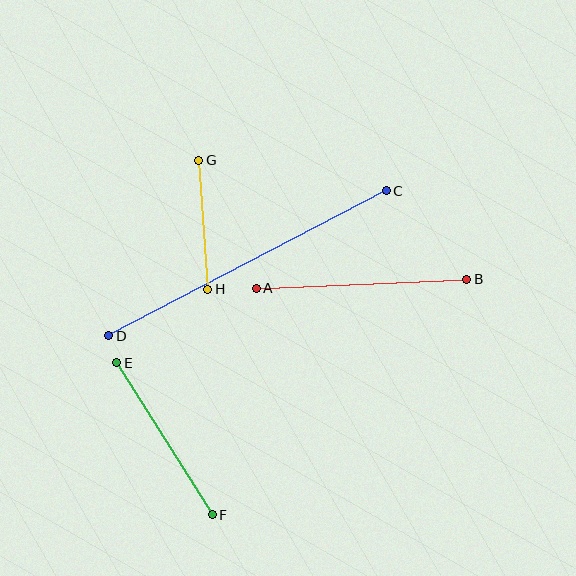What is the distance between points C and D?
The distance is approximately 313 pixels.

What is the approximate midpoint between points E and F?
The midpoint is at approximately (165, 439) pixels.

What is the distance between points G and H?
The distance is approximately 129 pixels.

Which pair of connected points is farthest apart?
Points C and D are farthest apart.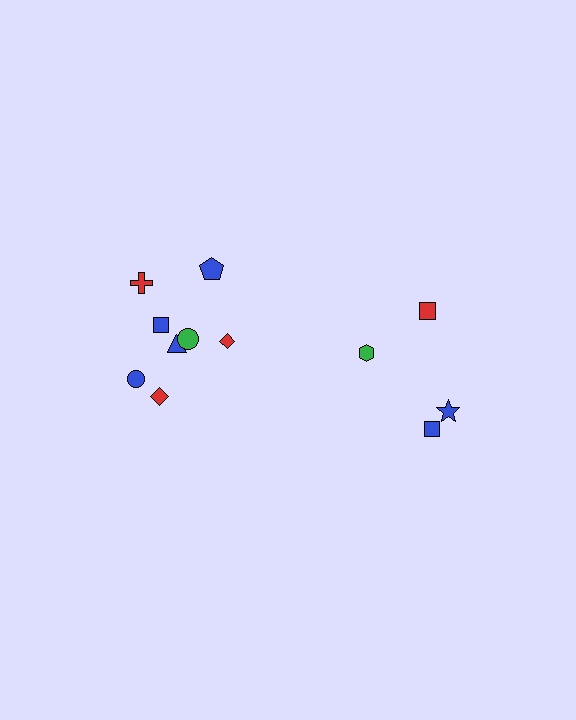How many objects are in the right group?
There are 4 objects.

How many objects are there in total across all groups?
There are 12 objects.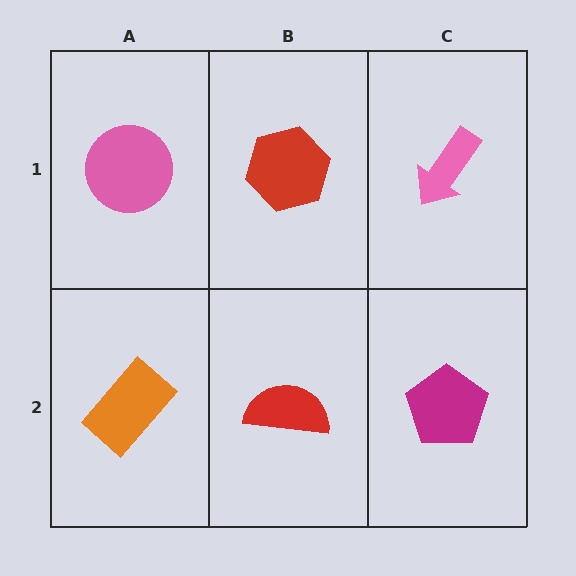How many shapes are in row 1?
3 shapes.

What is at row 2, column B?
A red semicircle.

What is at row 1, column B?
A red hexagon.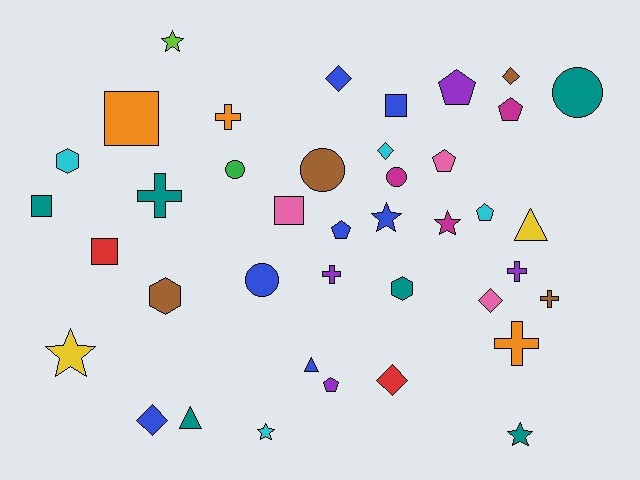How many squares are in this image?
There are 5 squares.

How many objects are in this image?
There are 40 objects.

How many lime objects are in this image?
There is 1 lime object.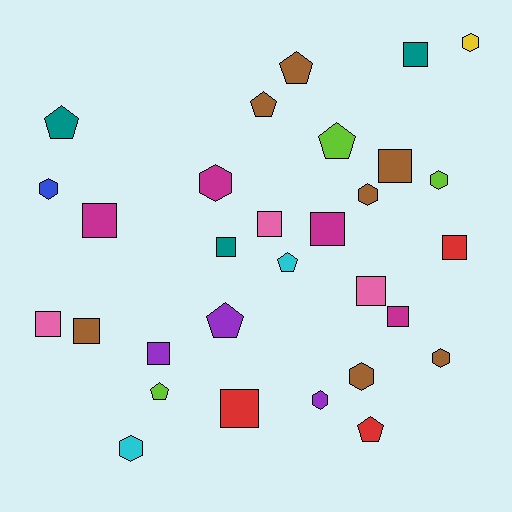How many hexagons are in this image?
There are 9 hexagons.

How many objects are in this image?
There are 30 objects.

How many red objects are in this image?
There are 3 red objects.